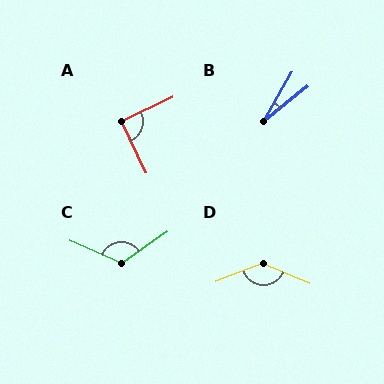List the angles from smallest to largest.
B (22°), A (90°), C (122°), D (136°).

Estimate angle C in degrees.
Approximately 122 degrees.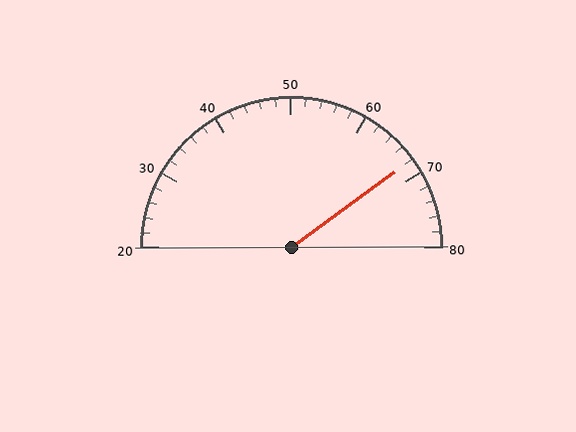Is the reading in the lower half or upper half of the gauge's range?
The reading is in the upper half of the range (20 to 80).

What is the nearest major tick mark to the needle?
The nearest major tick mark is 70.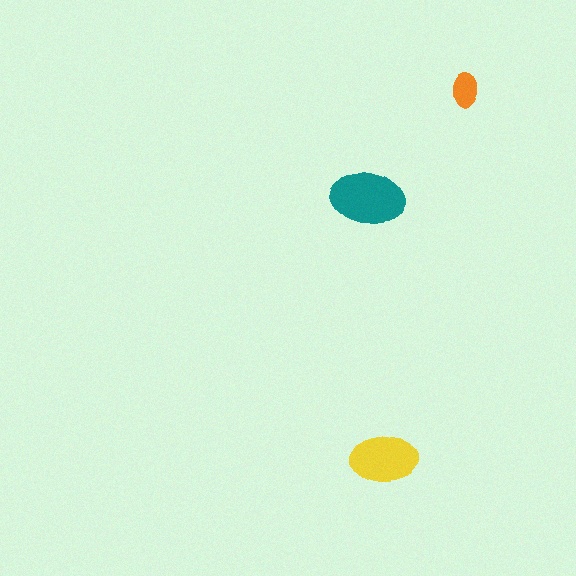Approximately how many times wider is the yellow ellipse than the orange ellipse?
About 2 times wider.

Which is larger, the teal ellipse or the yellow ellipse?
The teal one.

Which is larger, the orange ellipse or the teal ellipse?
The teal one.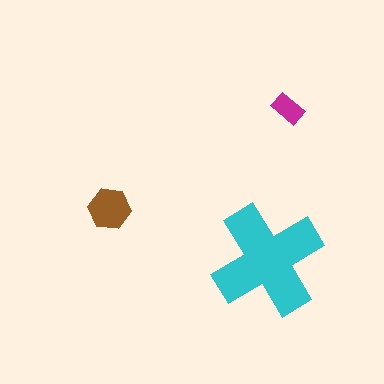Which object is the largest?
The cyan cross.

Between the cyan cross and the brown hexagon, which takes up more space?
The cyan cross.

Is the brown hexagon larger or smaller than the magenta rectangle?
Larger.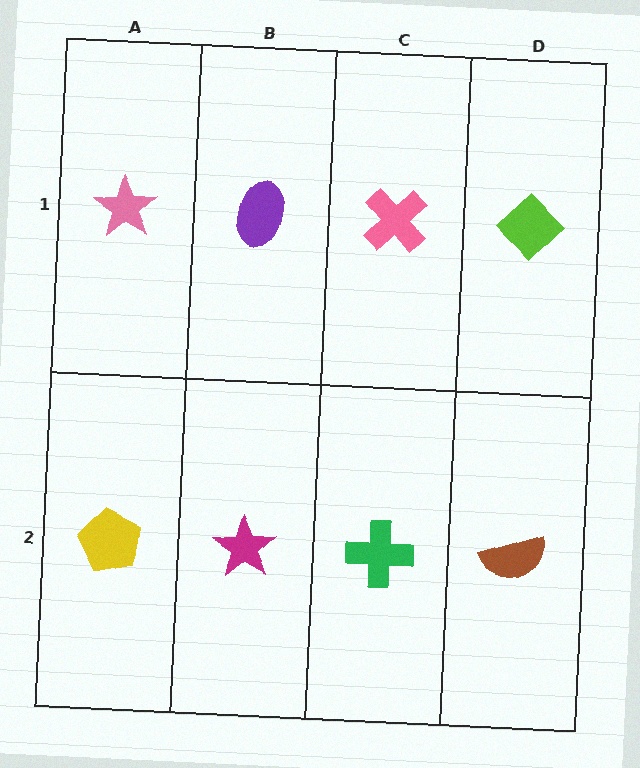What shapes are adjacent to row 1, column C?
A green cross (row 2, column C), a purple ellipse (row 1, column B), a lime diamond (row 1, column D).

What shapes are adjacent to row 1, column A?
A yellow pentagon (row 2, column A), a purple ellipse (row 1, column B).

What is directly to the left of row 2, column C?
A magenta star.